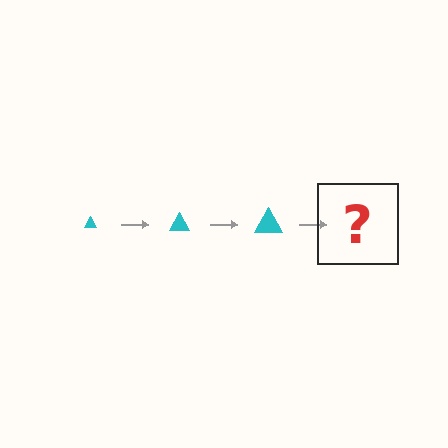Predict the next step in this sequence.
The next step is a cyan triangle, larger than the previous one.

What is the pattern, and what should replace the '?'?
The pattern is that the triangle gets progressively larger each step. The '?' should be a cyan triangle, larger than the previous one.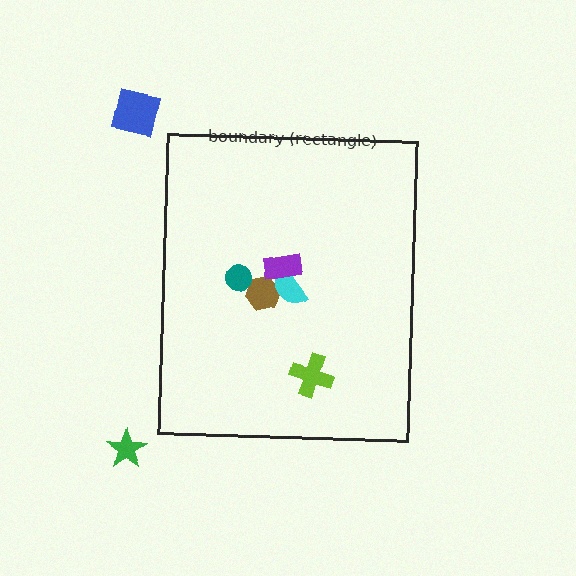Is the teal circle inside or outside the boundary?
Inside.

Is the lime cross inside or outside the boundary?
Inside.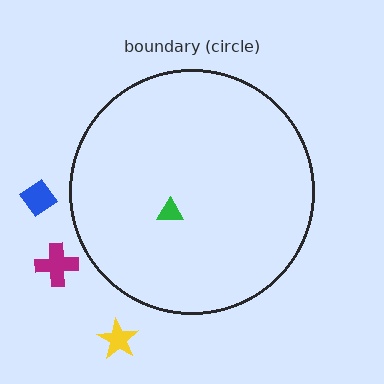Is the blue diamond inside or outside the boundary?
Outside.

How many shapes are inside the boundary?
1 inside, 3 outside.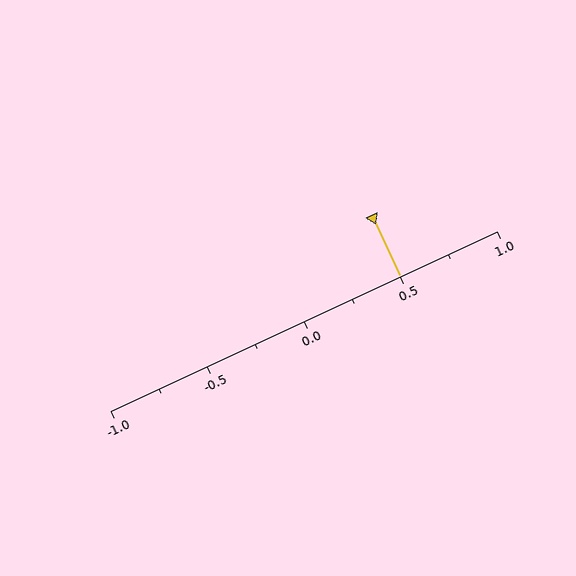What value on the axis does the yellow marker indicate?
The marker indicates approximately 0.5.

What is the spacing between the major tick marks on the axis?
The major ticks are spaced 0.5 apart.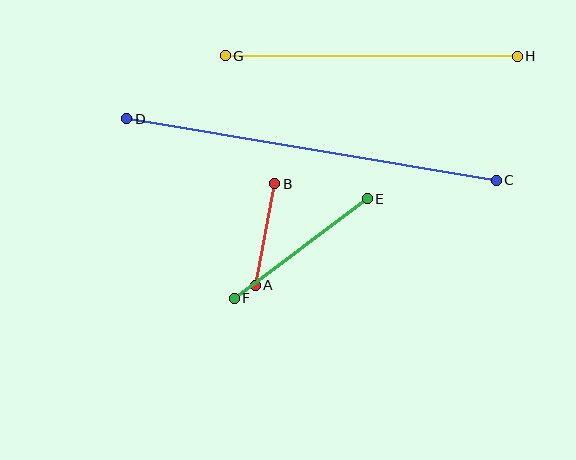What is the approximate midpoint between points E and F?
The midpoint is at approximately (301, 249) pixels.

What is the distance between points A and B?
The distance is approximately 104 pixels.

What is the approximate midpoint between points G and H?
The midpoint is at approximately (371, 56) pixels.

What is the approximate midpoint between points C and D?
The midpoint is at approximately (312, 150) pixels.